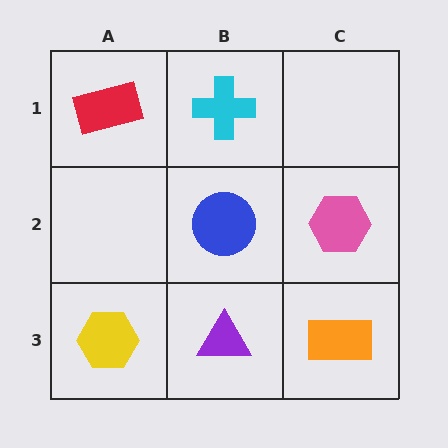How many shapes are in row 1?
2 shapes.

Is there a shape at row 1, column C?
No, that cell is empty.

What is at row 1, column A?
A red rectangle.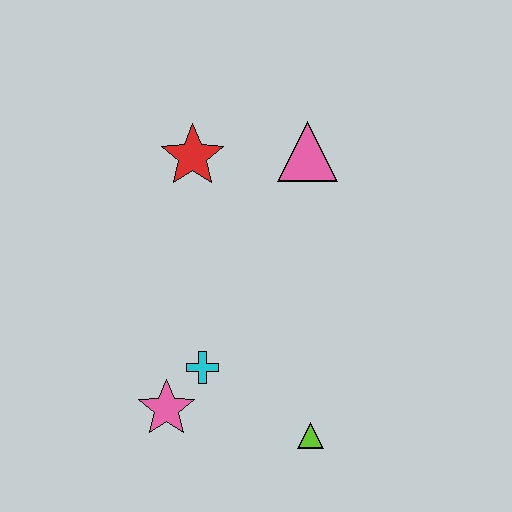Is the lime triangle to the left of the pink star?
No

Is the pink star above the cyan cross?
No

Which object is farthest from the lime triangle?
The red star is farthest from the lime triangle.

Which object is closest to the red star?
The pink triangle is closest to the red star.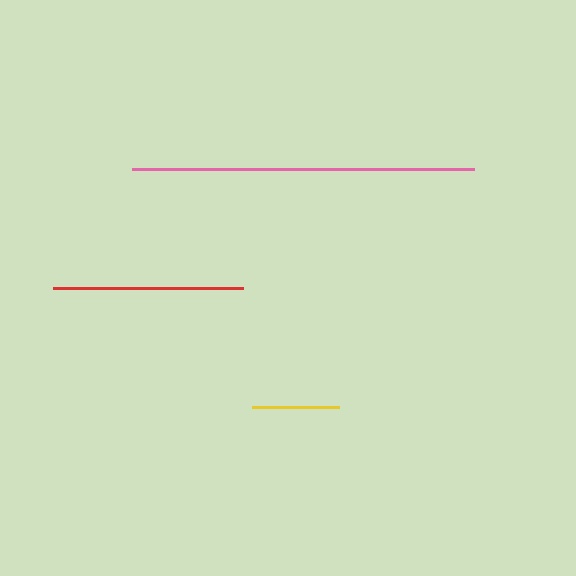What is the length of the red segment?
The red segment is approximately 190 pixels long.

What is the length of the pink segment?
The pink segment is approximately 342 pixels long.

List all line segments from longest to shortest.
From longest to shortest: pink, red, yellow.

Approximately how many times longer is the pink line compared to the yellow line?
The pink line is approximately 3.9 times the length of the yellow line.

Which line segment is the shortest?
The yellow line is the shortest at approximately 87 pixels.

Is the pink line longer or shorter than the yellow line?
The pink line is longer than the yellow line.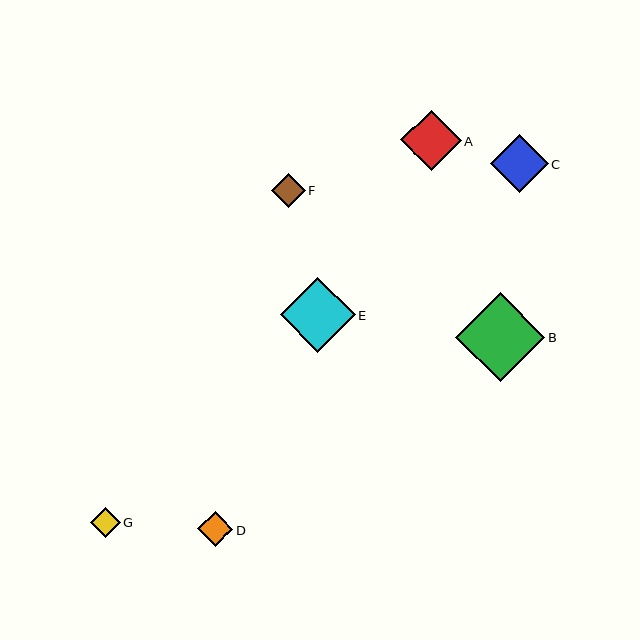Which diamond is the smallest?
Diamond G is the smallest with a size of approximately 29 pixels.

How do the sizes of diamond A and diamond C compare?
Diamond A and diamond C are approximately the same size.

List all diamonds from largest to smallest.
From largest to smallest: B, E, A, C, D, F, G.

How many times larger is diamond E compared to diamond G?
Diamond E is approximately 2.6 times the size of diamond G.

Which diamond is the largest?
Diamond B is the largest with a size of approximately 89 pixels.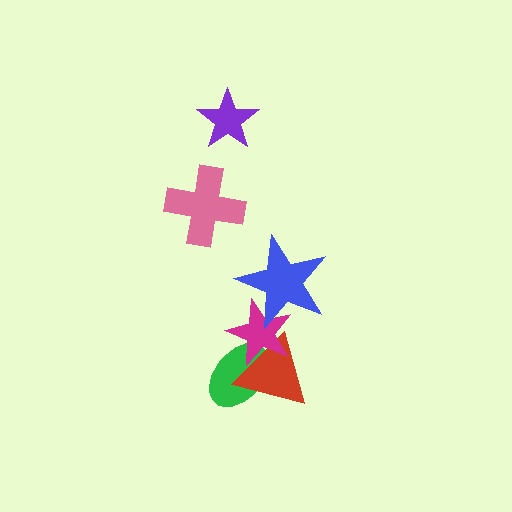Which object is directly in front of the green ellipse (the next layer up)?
The red triangle is directly in front of the green ellipse.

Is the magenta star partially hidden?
Yes, it is partially covered by another shape.